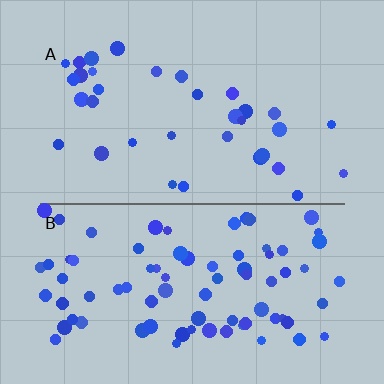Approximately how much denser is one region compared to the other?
Approximately 2.4× — region B over region A.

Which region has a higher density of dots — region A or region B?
B (the bottom).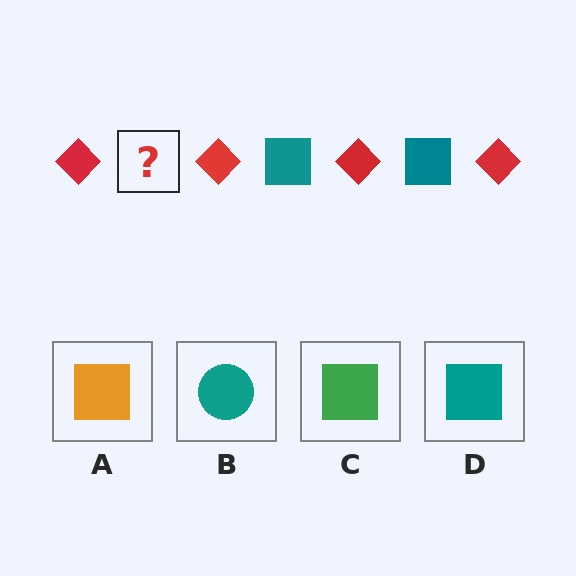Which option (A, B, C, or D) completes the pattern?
D.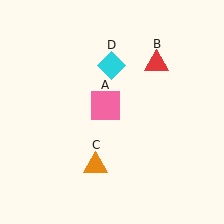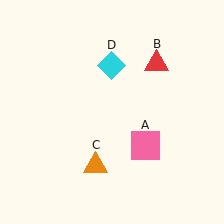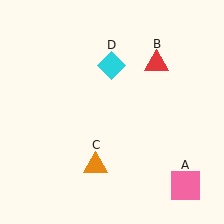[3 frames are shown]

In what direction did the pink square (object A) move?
The pink square (object A) moved down and to the right.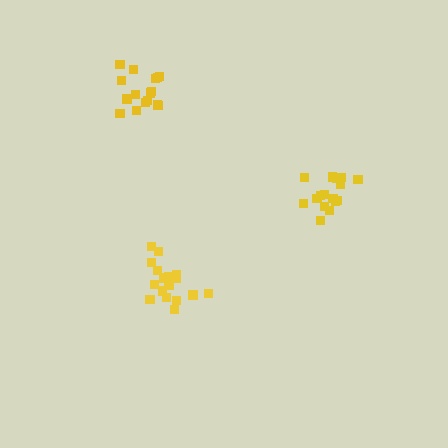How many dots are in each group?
Group 1: 18 dots, Group 2: 16 dots, Group 3: 16 dots (50 total).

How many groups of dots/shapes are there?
There are 3 groups.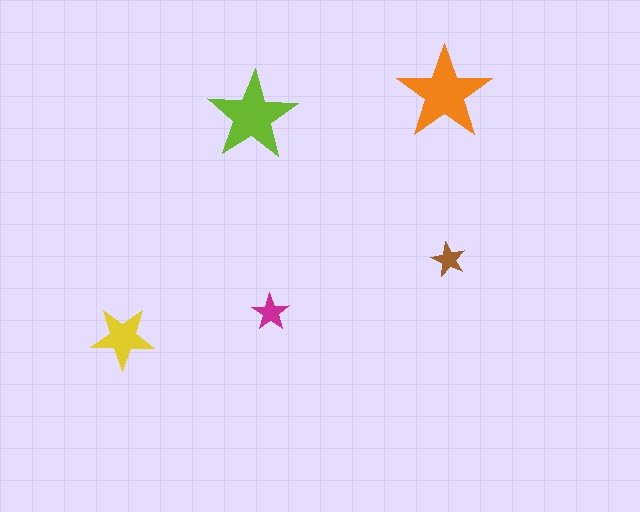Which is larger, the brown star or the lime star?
The lime one.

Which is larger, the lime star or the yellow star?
The lime one.